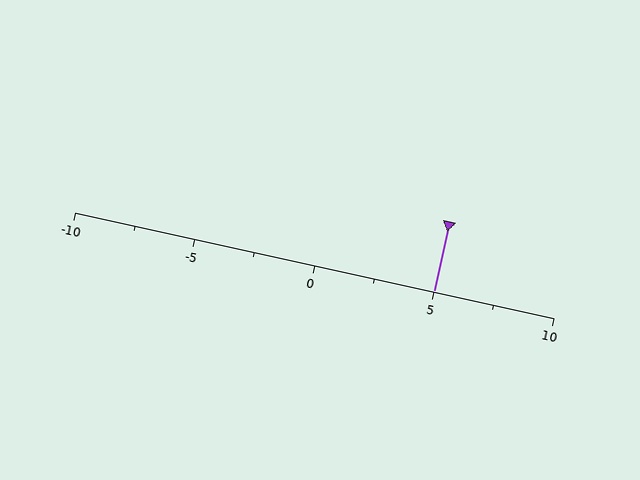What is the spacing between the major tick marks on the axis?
The major ticks are spaced 5 apart.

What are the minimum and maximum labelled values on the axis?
The axis runs from -10 to 10.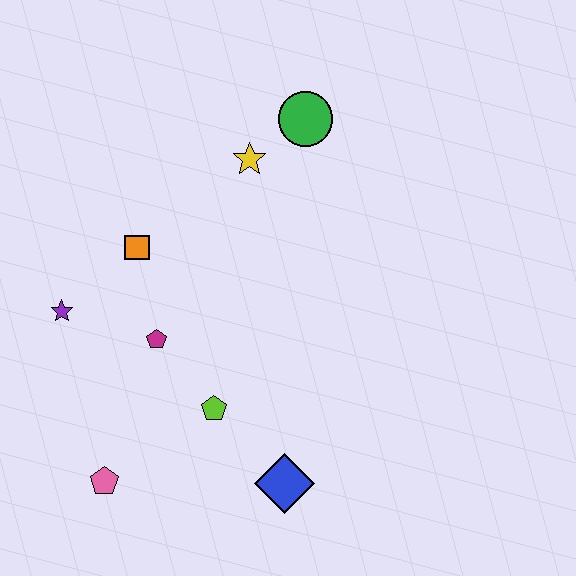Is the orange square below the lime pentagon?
No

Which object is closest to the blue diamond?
The lime pentagon is closest to the blue diamond.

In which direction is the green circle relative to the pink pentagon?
The green circle is above the pink pentagon.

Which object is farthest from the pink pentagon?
The green circle is farthest from the pink pentagon.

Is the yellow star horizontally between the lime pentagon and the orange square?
No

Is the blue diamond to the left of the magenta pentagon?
No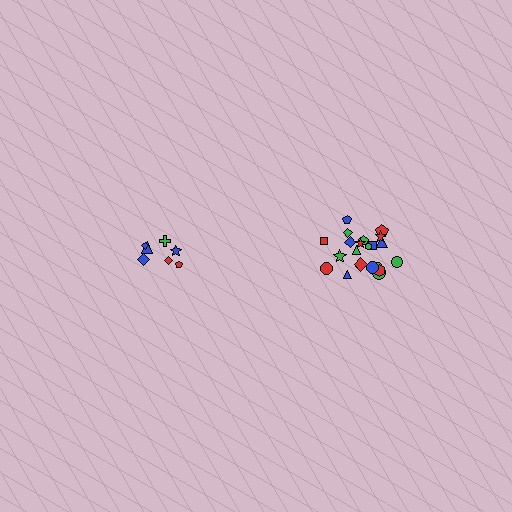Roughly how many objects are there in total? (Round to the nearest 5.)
Roughly 30 objects in total.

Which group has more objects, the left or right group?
The right group.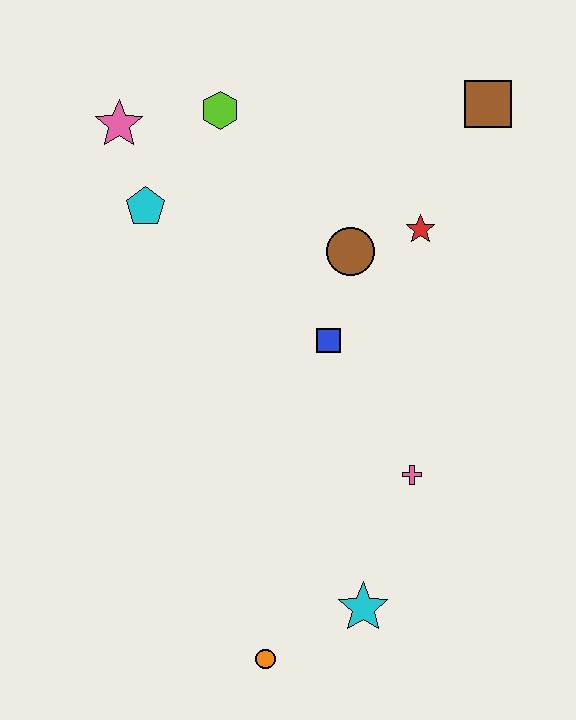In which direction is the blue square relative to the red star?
The blue square is below the red star.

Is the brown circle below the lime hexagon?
Yes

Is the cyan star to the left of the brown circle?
No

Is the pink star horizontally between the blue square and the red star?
No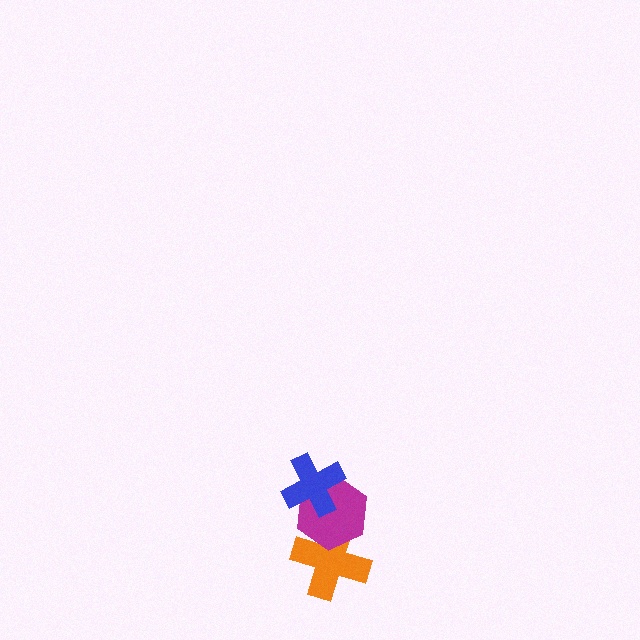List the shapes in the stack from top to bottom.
From top to bottom: the blue cross, the magenta hexagon, the orange cross.